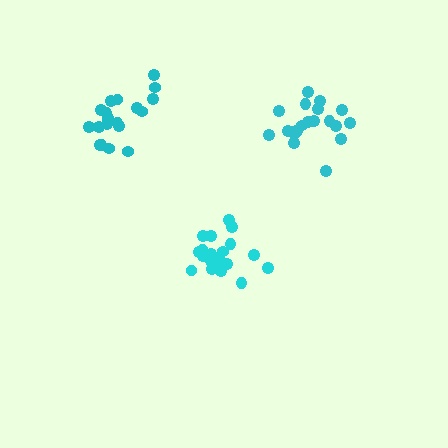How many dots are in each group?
Group 1: 19 dots, Group 2: 21 dots, Group 3: 20 dots (60 total).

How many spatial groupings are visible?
There are 3 spatial groupings.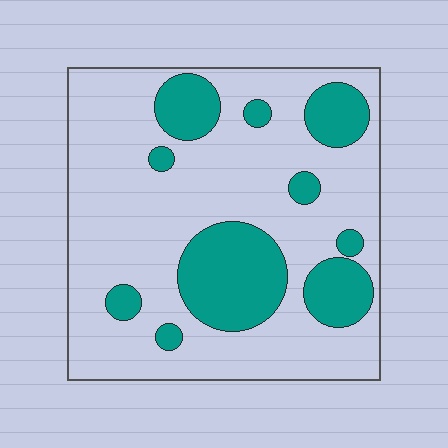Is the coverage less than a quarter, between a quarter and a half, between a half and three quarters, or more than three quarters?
Between a quarter and a half.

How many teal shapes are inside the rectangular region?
10.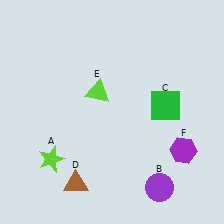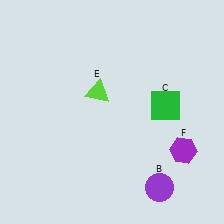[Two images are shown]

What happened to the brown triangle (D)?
The brown triangle (D) was removed in Image 2. It was in the bottom-left area of Image 1.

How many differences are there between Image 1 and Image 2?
There are 2 differences between the two images.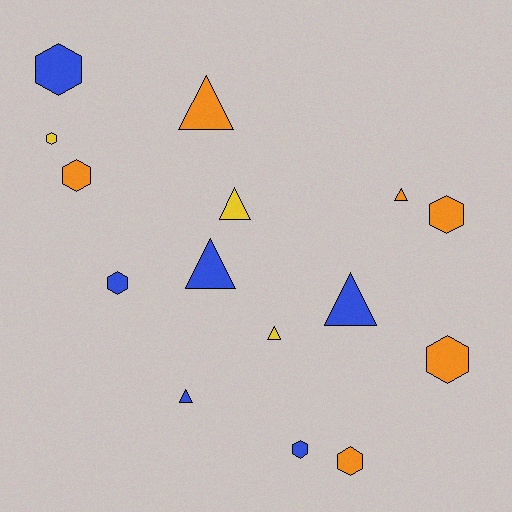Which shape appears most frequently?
Hexagon, with 8 objects.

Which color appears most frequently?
Blue, with 6 objects.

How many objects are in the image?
There are 15 objects.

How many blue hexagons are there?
There are 3 blue hexagons.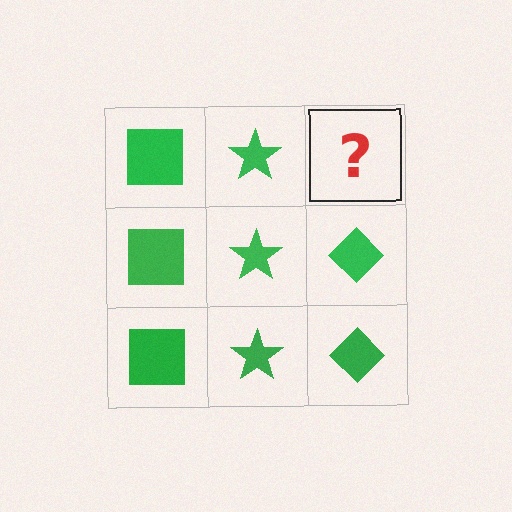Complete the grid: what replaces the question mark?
The question mark should be replaced with a green diamond.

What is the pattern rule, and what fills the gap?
The rule is that each column has a consistent shape. The gap should be filled with a green diamond.